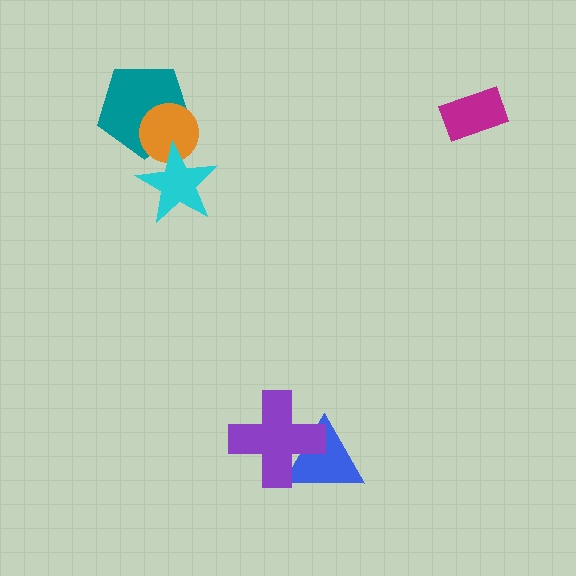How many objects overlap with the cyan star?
2 objects overlap with the cyan star.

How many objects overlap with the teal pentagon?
2 objects overlap with the teal pentagon.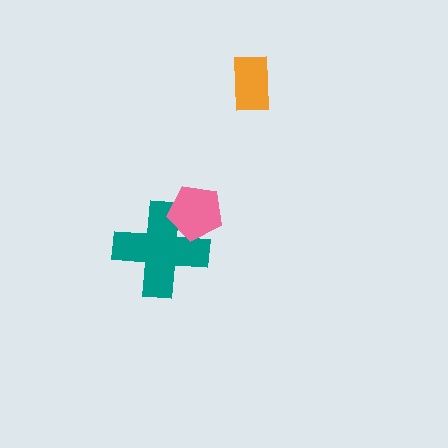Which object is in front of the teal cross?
The pink pentagon is in front of the teal cross.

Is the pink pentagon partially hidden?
No, no other shape covers it.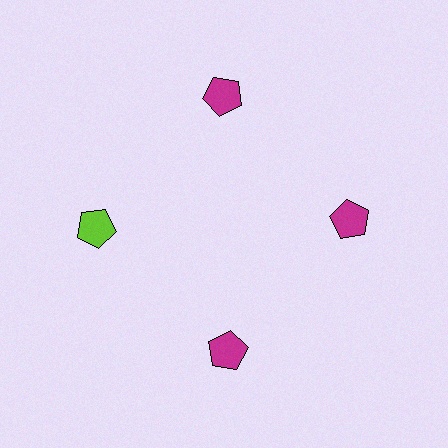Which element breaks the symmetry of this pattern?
The lime pentagon at roughly the 9 o'clock position breaks the symmetry. All other shapes are magenta pentagons.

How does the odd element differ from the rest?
It has a different color: lime instead of magenta.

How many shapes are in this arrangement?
There are 4 shapes arranged in a ring pattern.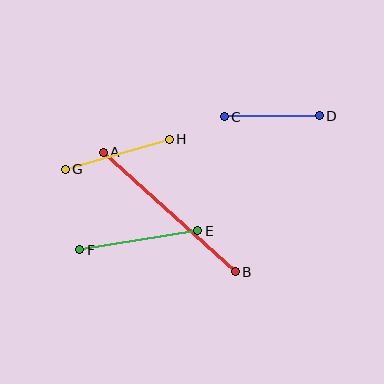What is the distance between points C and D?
The distance is approximately 95 pixels.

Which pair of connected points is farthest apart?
Points A and B are farthest apart.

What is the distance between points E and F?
The distance is approximately 119 pixels.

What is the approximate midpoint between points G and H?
The midpoint is at approximately (117, 154) pixels.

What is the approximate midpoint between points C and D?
The midpoint is at approximately (272, 116) pixels.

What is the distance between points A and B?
The distance is approximately 178 pixels.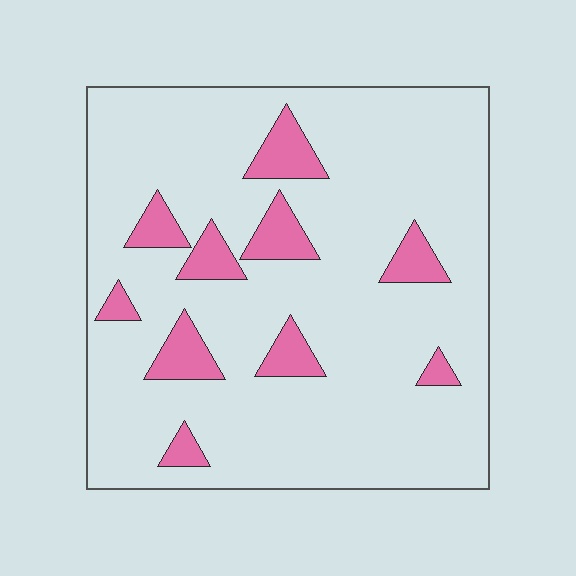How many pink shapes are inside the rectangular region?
10.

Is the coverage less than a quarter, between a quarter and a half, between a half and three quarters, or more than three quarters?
Less than a quarter.